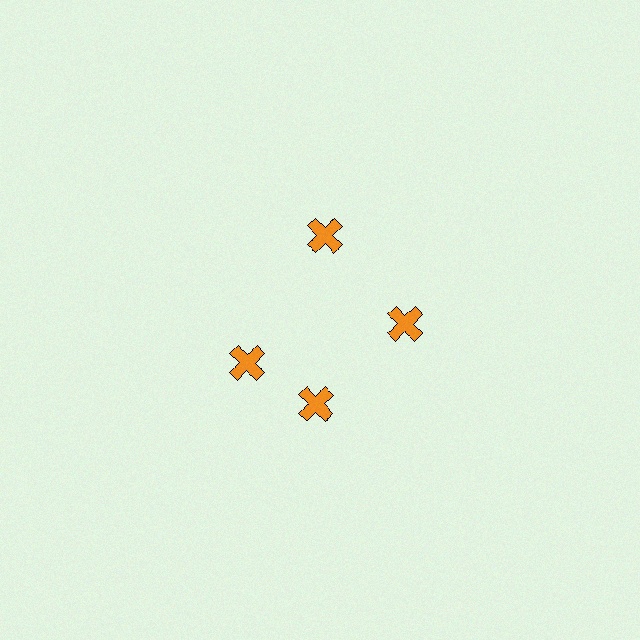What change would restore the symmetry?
The symmetry would be restored by rotating it back into even spacing with its neighbors so that all 4 crosses sit at equal angles and equal distance from the center.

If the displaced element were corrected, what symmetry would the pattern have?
It would have 4-fold rotational symmetry — the pattern would map onto itself every 90 degrees.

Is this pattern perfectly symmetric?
No. The 4 orange crosses are arranged in a ring, but one element near the 9 o'clock position is rotated out of alignment along the ring, breaking the 4-fold rotational symmetry.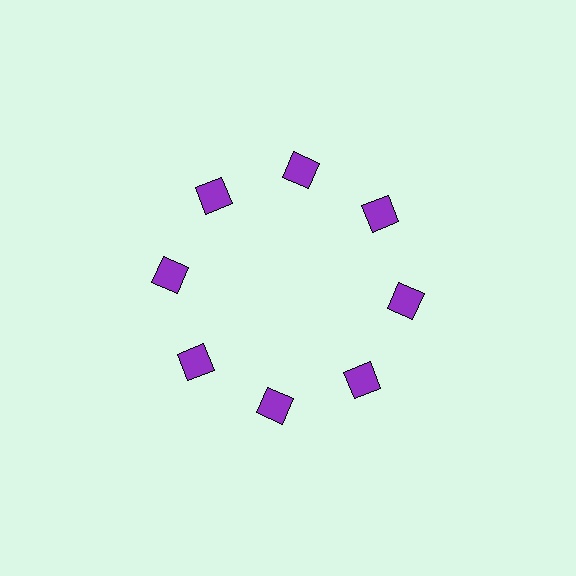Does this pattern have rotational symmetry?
Yes, this pattern has 8-fold rotational symmetry. It looks the same after rotating 45 degrees around the center.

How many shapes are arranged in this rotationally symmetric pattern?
There are 8 shapes, arranged in 8 groups of 1.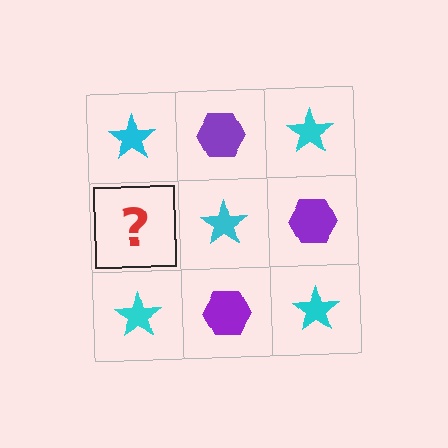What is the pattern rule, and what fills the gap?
The rule is that it alternates cyan star and purple hexagon in a checkerboard pattern. The gap should be filled with a purple hexagon.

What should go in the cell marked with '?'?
The missing cell should contain a purple hexagon.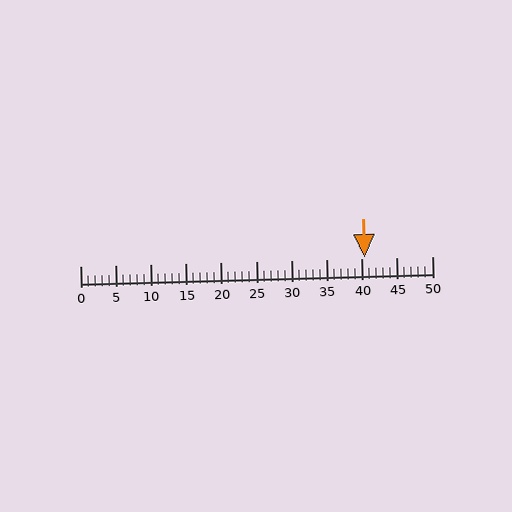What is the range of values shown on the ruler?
The ruler shows values from 0 to 50.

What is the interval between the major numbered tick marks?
The major tick marks are spaced 5 units apart.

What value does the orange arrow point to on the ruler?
The orange arrow points to approximately 40.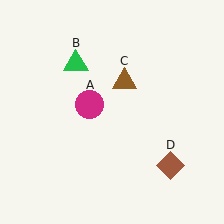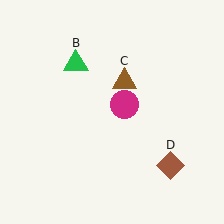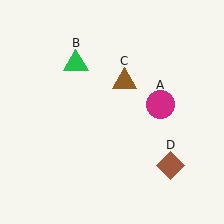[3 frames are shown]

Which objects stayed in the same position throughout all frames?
Green triangle (object B) and brown triangle (object C) and brown diamond (object D) remained stationary.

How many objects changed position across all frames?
1 object changed position: magenta circle (object A).